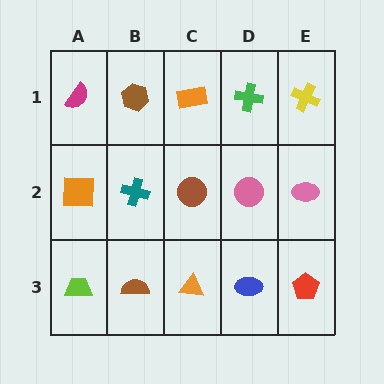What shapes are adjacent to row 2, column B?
A brown hexagon (row 1, column B), a brown semicircle (row 3, column B), an orange square (row 2, column A), a brown circle (row 2, column C).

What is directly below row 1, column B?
A teal cross.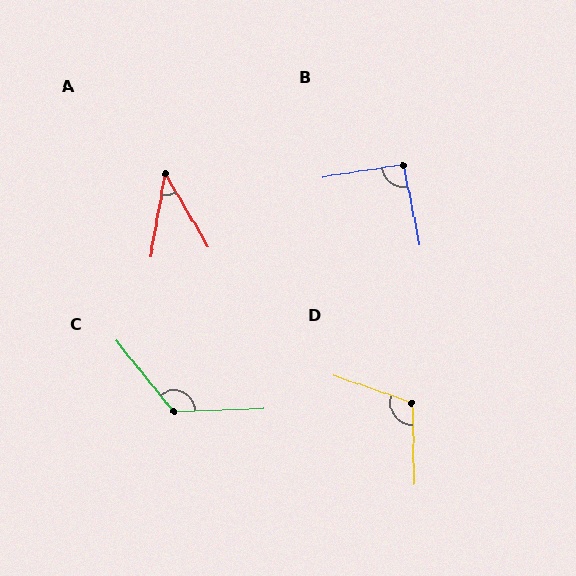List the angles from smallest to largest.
A (41°), B (93°), D (111°), C (127°).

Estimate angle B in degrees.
Approximately 93 degrees.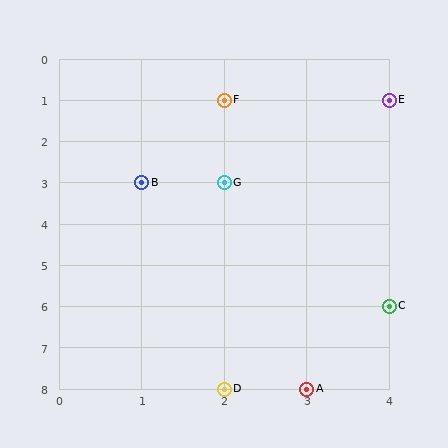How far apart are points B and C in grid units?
Points B and C are 3 columns and 3 rows apart (about 4.2 grid units diagonally).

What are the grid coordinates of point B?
Point B is at grid coordinates (1, 3).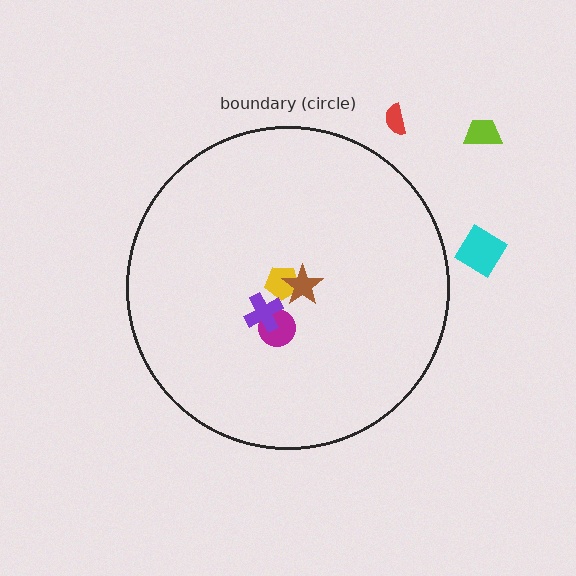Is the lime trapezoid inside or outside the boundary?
Outside.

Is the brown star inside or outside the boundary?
Inside.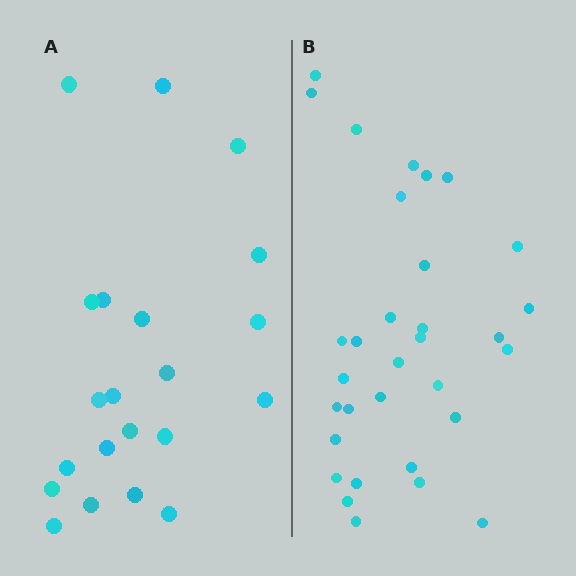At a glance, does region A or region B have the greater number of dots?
Region B (the right region) has more dots.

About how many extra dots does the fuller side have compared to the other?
Region B has roughly 12 or so more dots than region A.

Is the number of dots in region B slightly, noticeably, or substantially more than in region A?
Region B has substantially more. The ratio is roughly 1.5 to 1.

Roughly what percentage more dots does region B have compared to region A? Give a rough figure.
About 50% more.